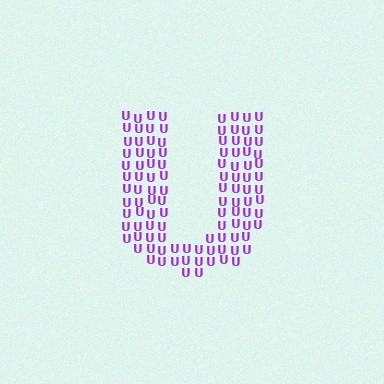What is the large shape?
The large shape is the letter U.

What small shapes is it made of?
It is made of small letter U's.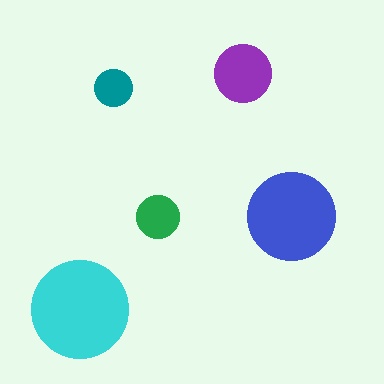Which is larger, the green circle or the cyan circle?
The cyan one.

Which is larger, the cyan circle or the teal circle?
The cyan one.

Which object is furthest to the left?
The cyan circle is leftmost.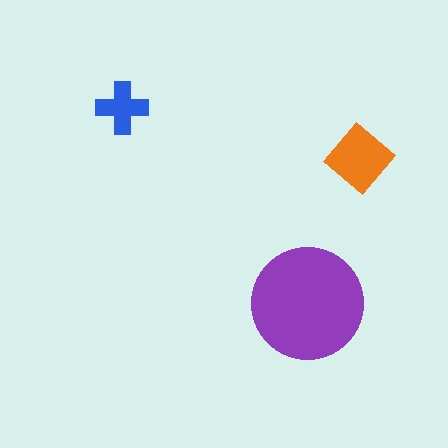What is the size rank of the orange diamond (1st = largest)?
2nd.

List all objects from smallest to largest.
The blue cross, the orange diamond, the purple circle.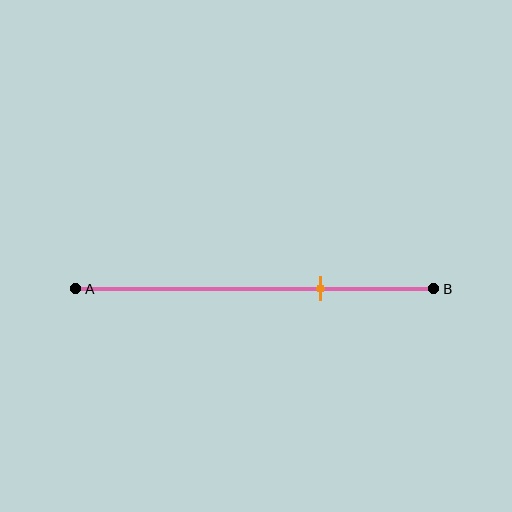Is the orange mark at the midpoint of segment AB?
No, the mark is at about 70% from A, not at the 50% midpoint.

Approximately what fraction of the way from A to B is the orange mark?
The orange mark is approximately 70% of the way from A to B.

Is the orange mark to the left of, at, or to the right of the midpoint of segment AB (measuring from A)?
The orange mark is to the right of the midpoint of segment AB.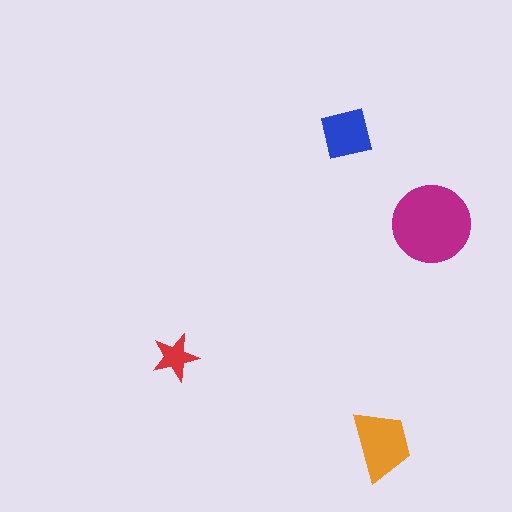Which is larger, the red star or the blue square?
The blue square.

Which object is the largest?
The magenta circle.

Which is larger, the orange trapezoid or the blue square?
The orange trapezoid.